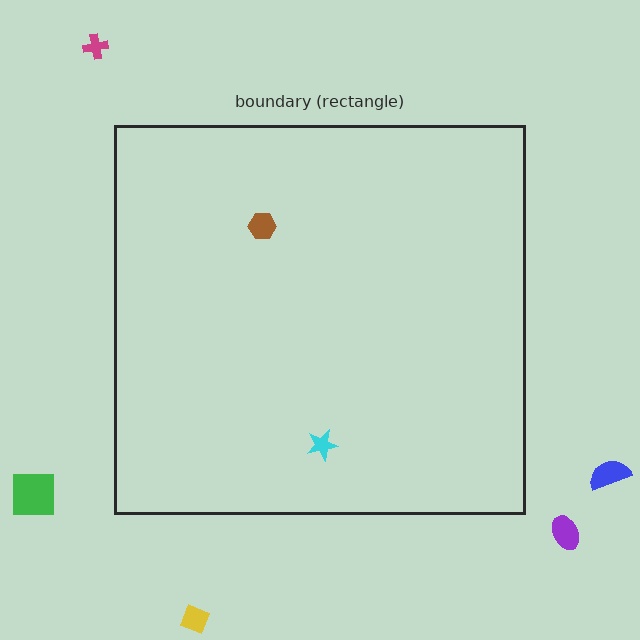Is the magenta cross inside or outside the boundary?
Outside.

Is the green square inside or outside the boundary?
Outside.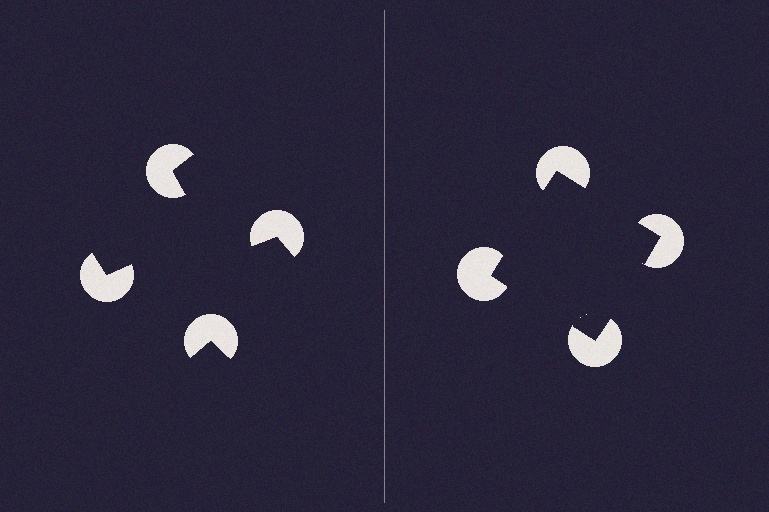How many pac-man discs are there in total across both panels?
8 — 4 on each side.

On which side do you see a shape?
An illusory square appears on the right side. On the left side the wedge cuts are rotated, so no coherent shape forms.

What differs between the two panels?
The pac-man discs are positioned identically on both sides; only the wedge orientations differ. On the right they align to a square; on the left they are misaligned.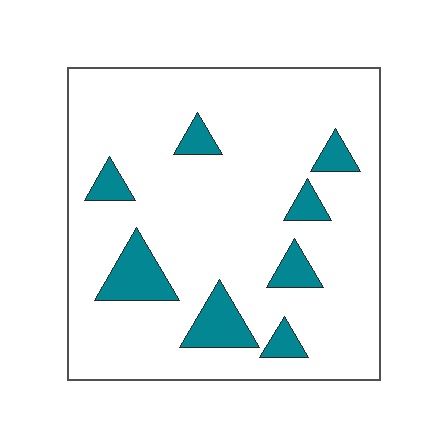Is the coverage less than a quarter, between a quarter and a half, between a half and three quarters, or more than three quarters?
Less than a quarter.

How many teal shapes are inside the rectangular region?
8.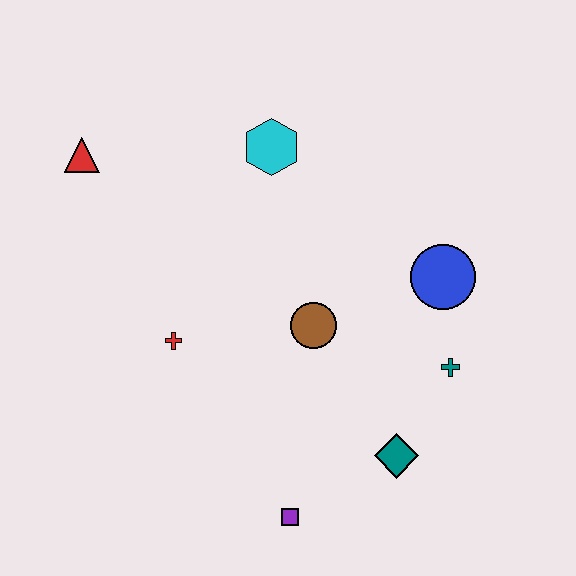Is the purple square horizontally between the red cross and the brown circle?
Yes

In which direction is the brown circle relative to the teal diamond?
The brown circle is above the teal diamond.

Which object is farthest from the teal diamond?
The red triangle is farthest from the teal diamond.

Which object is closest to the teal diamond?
The teal cross is closest to the teal diamond.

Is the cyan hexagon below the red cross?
No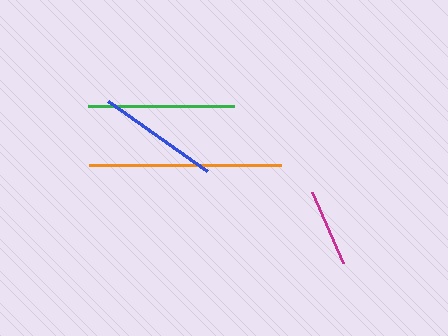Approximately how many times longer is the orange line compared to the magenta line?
The orange line is approximately 2.5 times the length of the magenta line.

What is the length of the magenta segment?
The magenta segment is approximately 78 pixels long.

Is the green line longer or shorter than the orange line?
The orange line is longer than the green line.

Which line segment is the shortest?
The magenta line is the shortest at approximately 78 pixels.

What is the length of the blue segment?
The blue segment is approximately 121 pixels long.